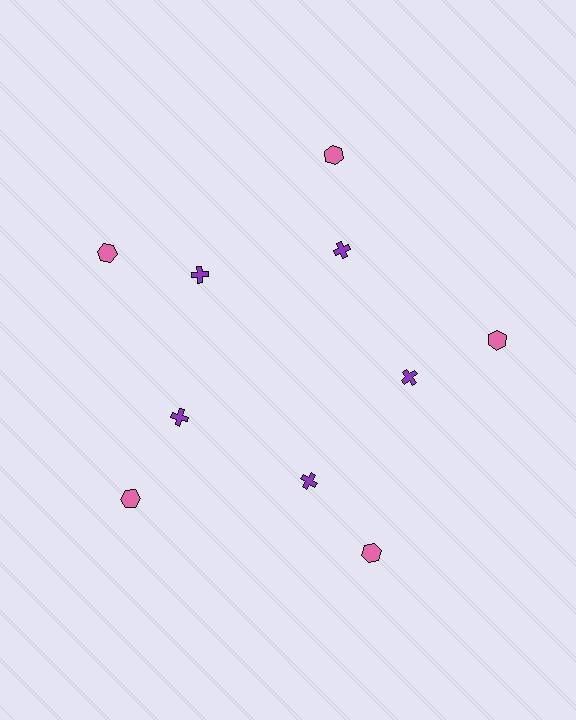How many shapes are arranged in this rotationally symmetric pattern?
There are 10 shapes, arranged in 5 groups of 2.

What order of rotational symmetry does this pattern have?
This pattern has 5-fold rotational symmetry.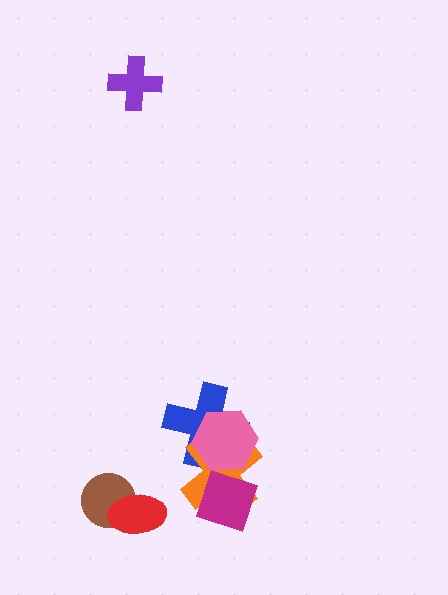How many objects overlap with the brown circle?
1 object overlaps with the brown circle.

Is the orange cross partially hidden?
Yes, it is partially covered by another shape.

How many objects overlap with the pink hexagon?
2 objects overlap with the pink hexagon.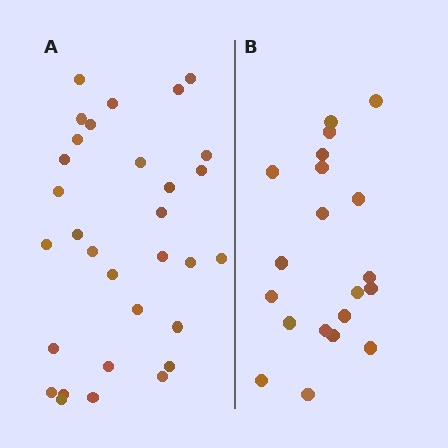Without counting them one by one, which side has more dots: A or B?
Region A (the left region) has more dots.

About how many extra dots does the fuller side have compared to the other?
Region A has roughly 12 or so more dots than region B.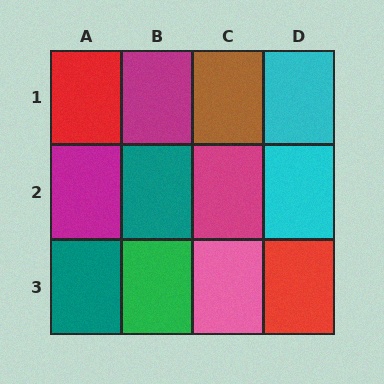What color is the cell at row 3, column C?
Pink.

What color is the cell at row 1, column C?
Brown.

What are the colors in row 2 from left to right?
Magenta, teal, magenta, cyan.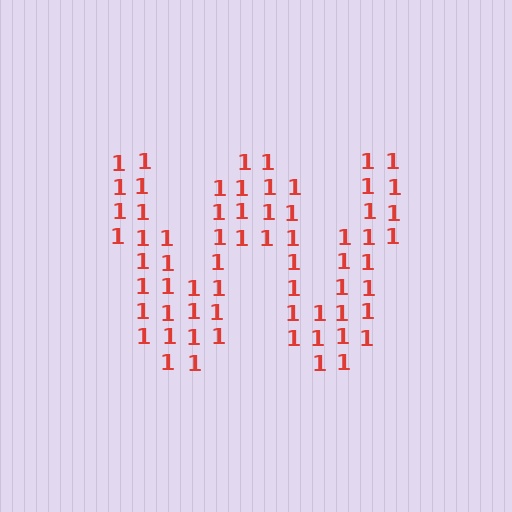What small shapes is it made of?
It is made of small digit 1's.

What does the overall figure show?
The overall figure shows the letter W.